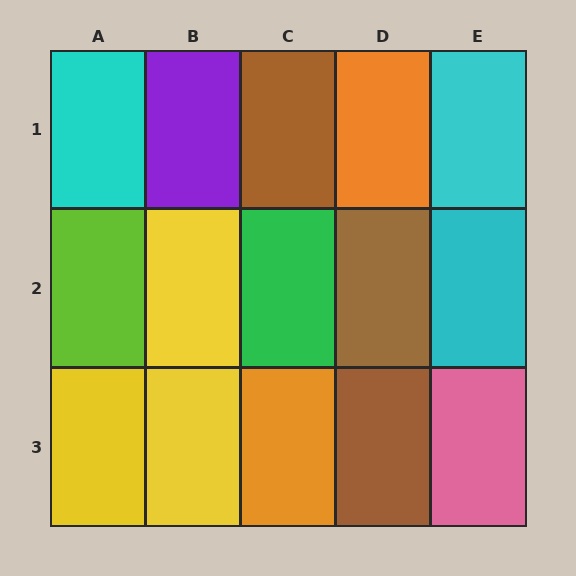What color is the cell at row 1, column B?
Purple.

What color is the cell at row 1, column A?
Cyan.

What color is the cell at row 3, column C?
Orange.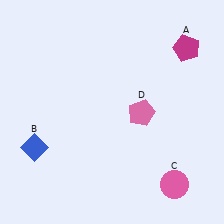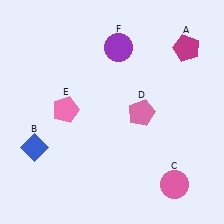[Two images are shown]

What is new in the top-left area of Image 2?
A pink pentagon (E) was added in the top-left area of Image 2.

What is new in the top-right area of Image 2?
A purple circle (F) was added in the top-right area of Image 2.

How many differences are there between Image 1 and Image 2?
There are 2 differences between the two images.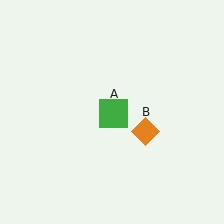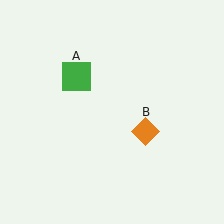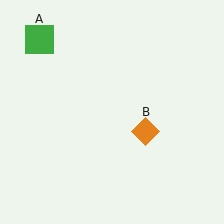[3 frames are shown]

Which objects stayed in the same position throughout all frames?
Orange diamond (object B) remained stationary.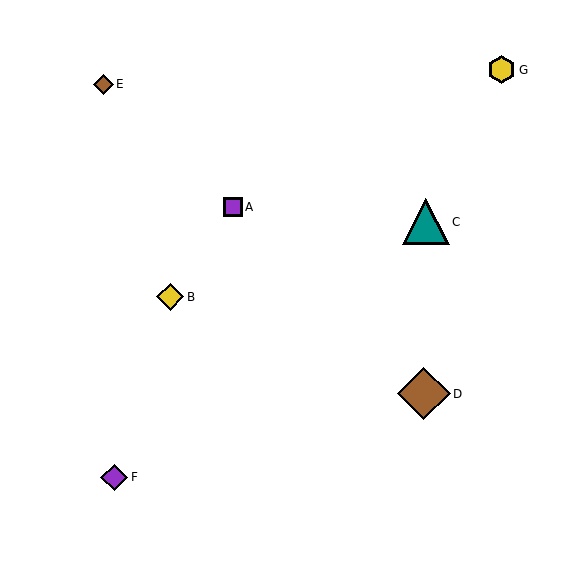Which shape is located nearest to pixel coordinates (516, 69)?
The yellow hexagon (labeled G) at (502, 70) is nearest to that location.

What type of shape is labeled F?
Shape F is a purple diamond.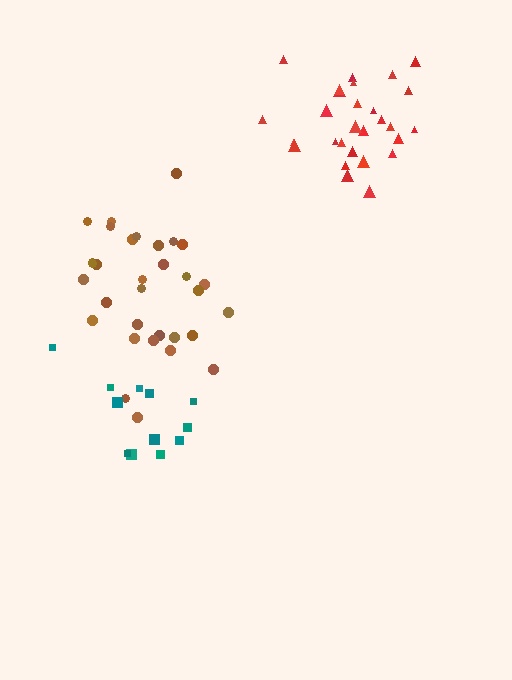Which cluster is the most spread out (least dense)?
Teal.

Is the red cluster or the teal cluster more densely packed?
Red.